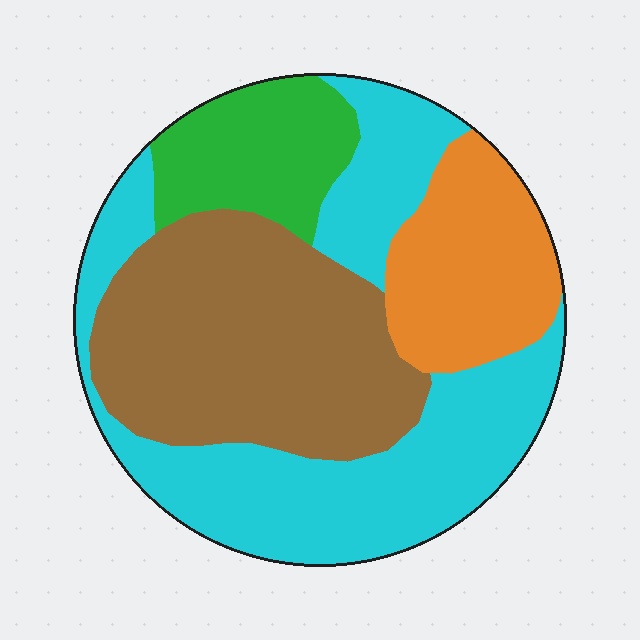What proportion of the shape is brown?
Brown covers 33% of the shape.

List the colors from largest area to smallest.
From largest to smallest: cyan, brown, orange, green.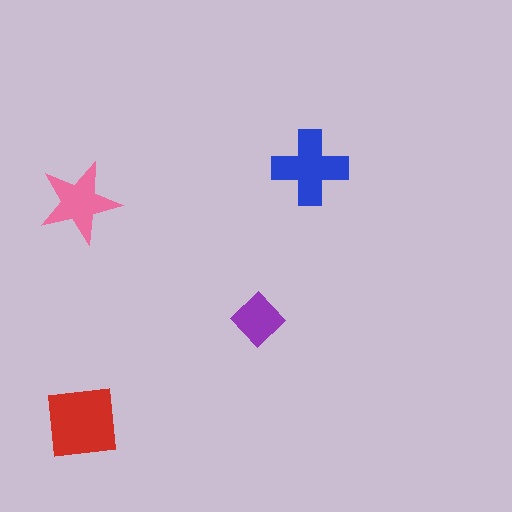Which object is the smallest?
The purple diamond.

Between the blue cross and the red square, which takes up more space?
The red square.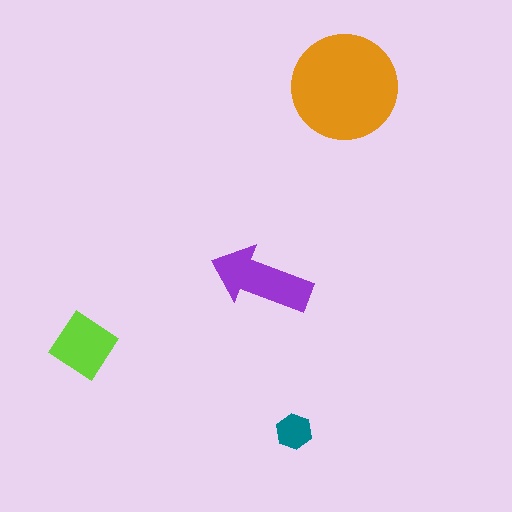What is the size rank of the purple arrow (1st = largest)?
2nd.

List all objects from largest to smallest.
The orange circle, the purple arrow, the lime diamond, the teal hexagon.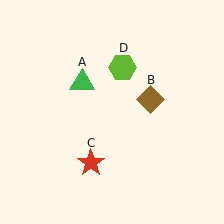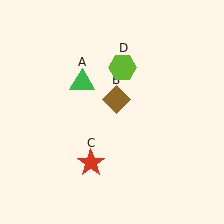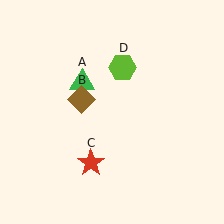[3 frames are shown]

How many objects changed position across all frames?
1 object changed position: brown diamond (object B).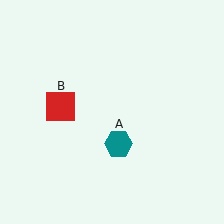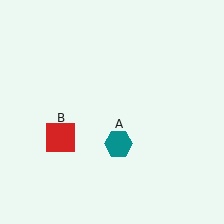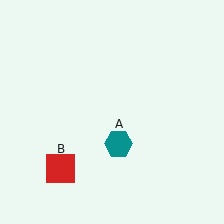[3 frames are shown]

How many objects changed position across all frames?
1 object changed position: red square (object B).